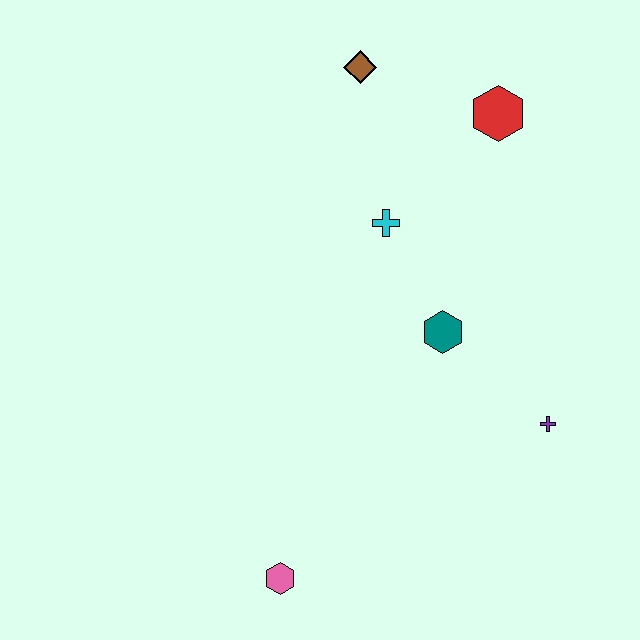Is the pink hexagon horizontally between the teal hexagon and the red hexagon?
No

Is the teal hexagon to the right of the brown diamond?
Yes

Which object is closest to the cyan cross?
The teal hexagon is closest to the cyan cross.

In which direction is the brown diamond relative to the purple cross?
The brown diamond is above the purple cross.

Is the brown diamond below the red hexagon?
No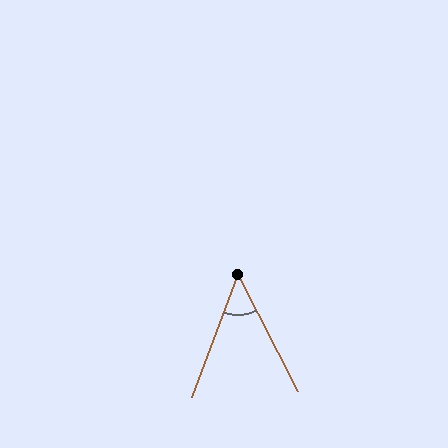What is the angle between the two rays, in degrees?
Approximately 48 degrees.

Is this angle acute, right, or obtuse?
It is acute.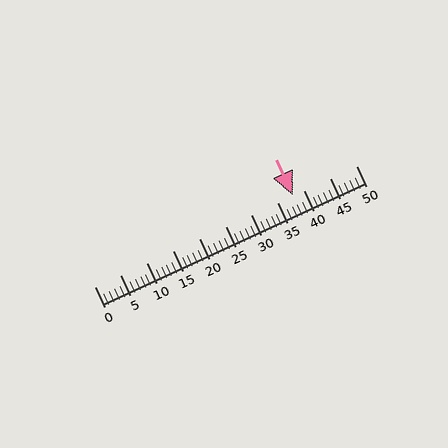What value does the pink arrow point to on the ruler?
The pink arrow points to approximately 38.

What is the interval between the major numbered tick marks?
The major tick marks are spaced 5 units apart.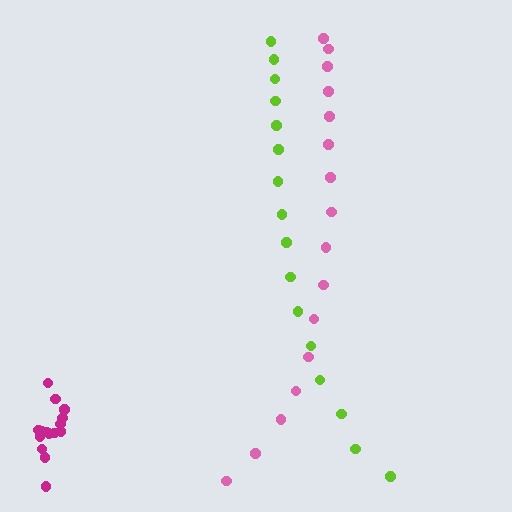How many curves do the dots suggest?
There are 3 distinct paths.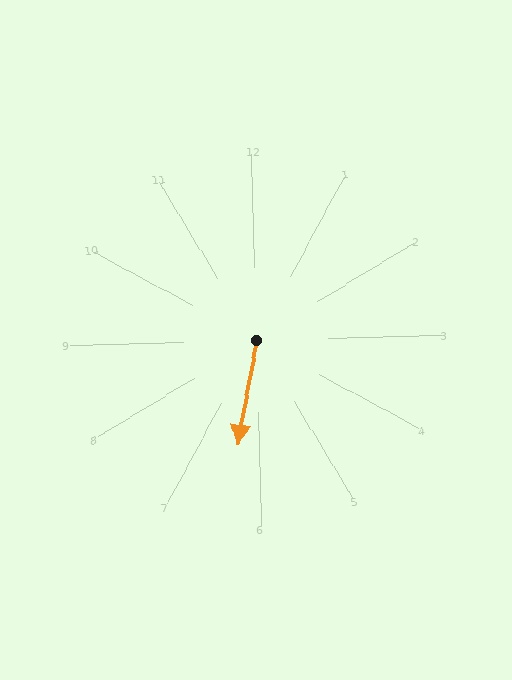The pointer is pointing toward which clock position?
Roughly 6 o'clock.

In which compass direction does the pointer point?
South.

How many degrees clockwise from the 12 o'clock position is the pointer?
Approximately 192 degrees.